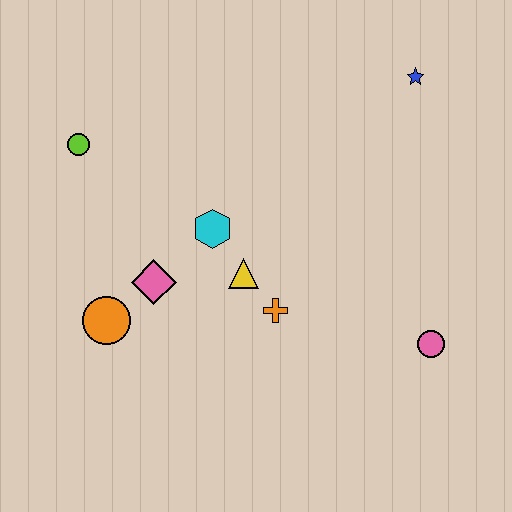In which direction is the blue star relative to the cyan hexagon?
The blue star is to the right of the cyan hexagon.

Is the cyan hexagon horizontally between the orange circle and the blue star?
Yes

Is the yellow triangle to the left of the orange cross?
Yes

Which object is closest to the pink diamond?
The orange circle is closest to the pink diamond.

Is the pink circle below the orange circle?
Yes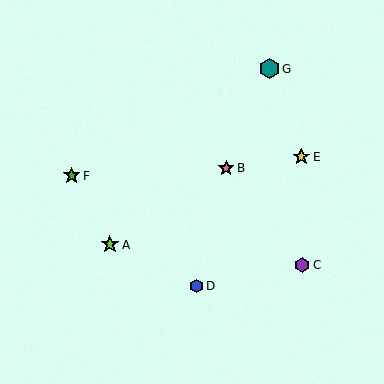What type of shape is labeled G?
Shape G is a teal hexagon.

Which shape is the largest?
The teal hexagon (labeled G) is the largest.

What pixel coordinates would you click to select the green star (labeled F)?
Click at (72, 176) to select the green star F.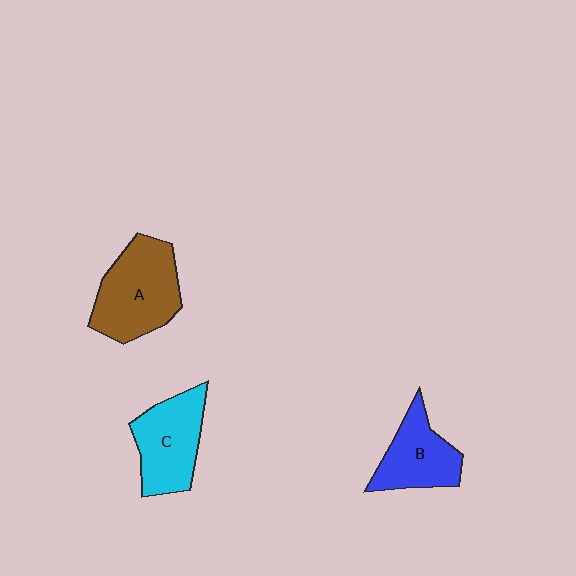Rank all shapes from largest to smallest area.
From largest to smallest: A (brown), C (cyan), B (blue).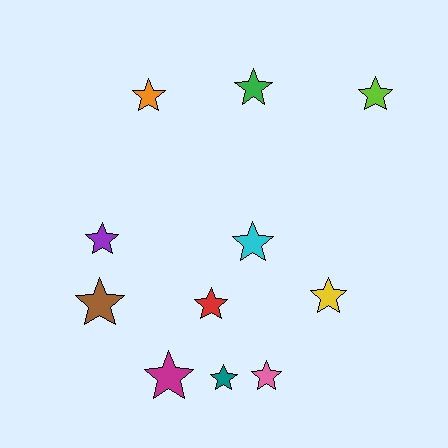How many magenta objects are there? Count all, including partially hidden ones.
There is 1 magenta object.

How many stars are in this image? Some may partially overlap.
There are 11 stars.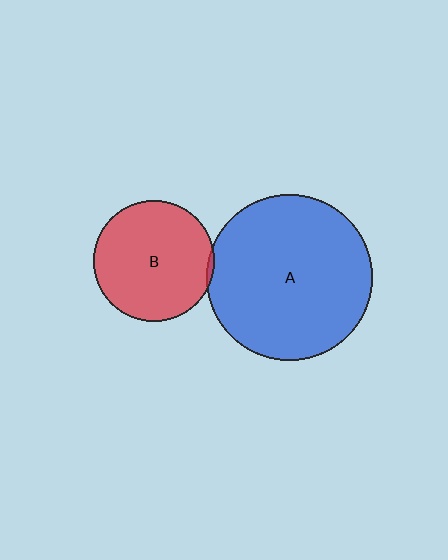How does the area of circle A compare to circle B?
Approximately 1.9 times.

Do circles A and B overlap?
Yes.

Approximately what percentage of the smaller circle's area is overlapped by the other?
Approximately 5%.